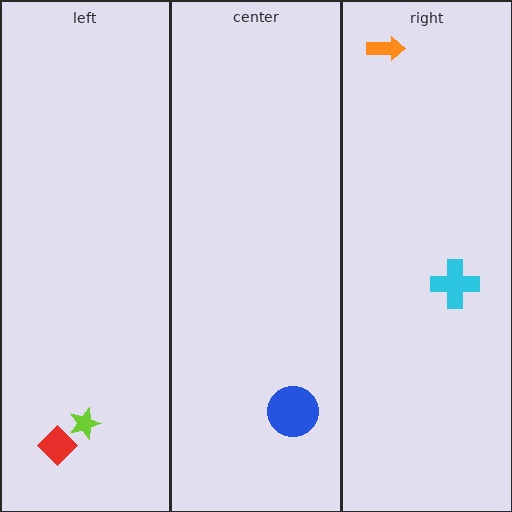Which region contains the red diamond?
The left region.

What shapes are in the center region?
The blue circle.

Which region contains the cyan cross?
The right region.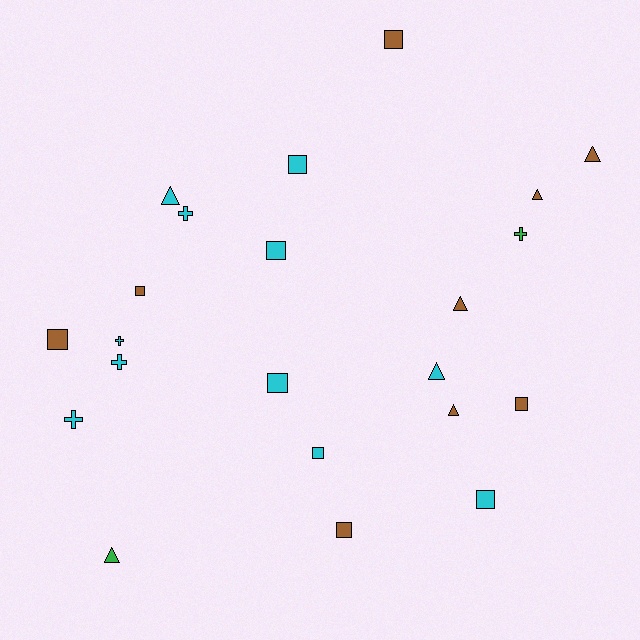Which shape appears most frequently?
Square, with 10 objects.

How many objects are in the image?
There are 22 objects.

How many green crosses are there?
There is 1 green cross.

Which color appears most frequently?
Cyan, with 11 objects.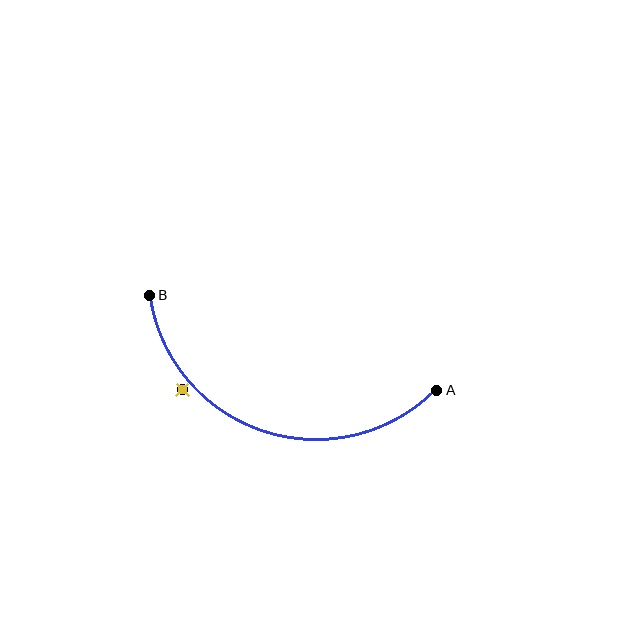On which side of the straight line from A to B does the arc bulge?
The arc bulges below the straight line connecting A and B.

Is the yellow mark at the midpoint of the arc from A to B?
No — the yellow mark does not lie on the arc at all. It sits slightly outside the curve.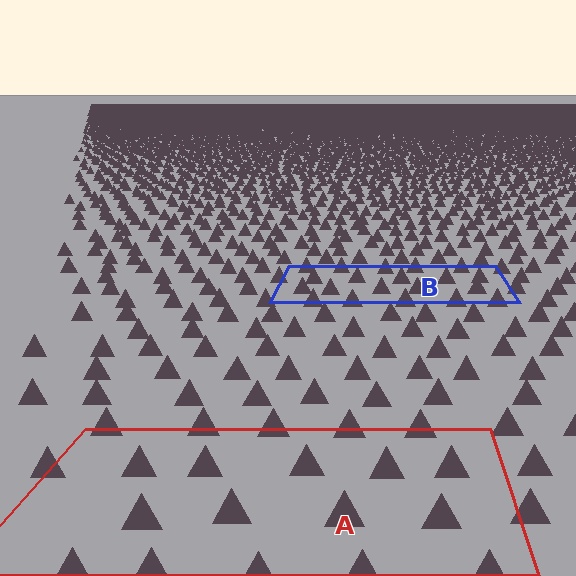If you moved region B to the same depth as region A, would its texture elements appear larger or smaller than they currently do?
They would appear larger. At a closer depth, the same texture elements are projected at a bigger on-screen size.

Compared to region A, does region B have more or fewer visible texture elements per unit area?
Region B has more texture elements per unit area — they are packed more densely because it is farther away.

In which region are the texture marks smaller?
The texture marks are smaller in region B, because it is farther away.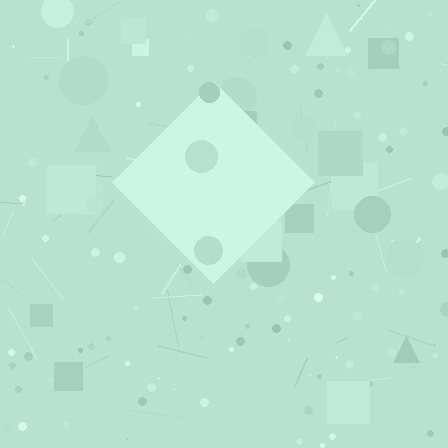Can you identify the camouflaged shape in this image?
The camouflaged shape is a diamond.